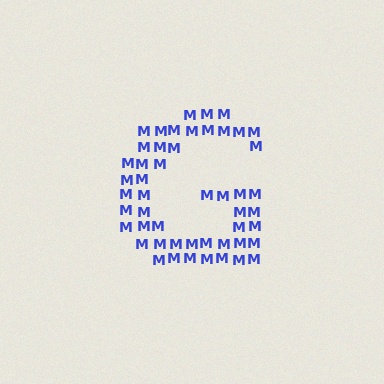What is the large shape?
The large shape is the letter G.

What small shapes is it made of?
It is made of small letter M's.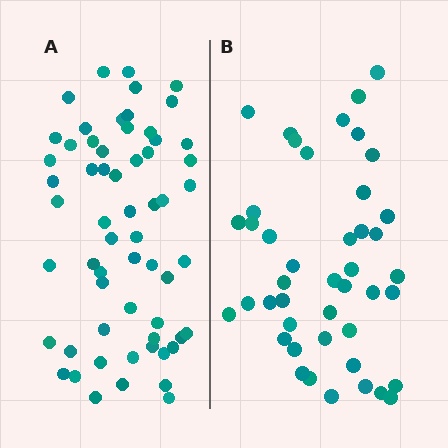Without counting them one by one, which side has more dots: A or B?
Region A (the left region) has more dots.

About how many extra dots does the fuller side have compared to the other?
Region A has approximately 15 more dots than region B.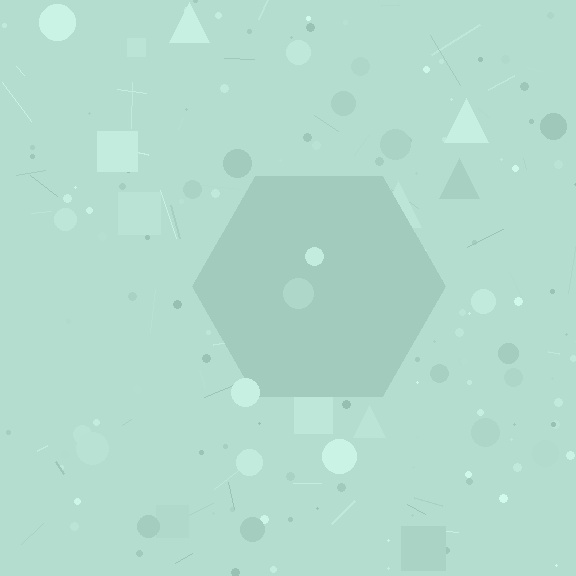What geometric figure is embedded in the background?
A hexagon is embedded in the background.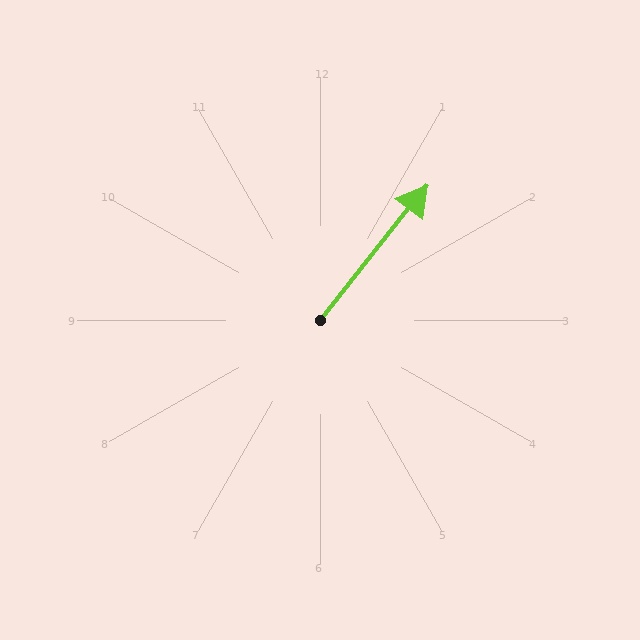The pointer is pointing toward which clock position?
Roughly 1 o'clock.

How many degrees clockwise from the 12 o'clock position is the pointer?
Approximately 39 degrees.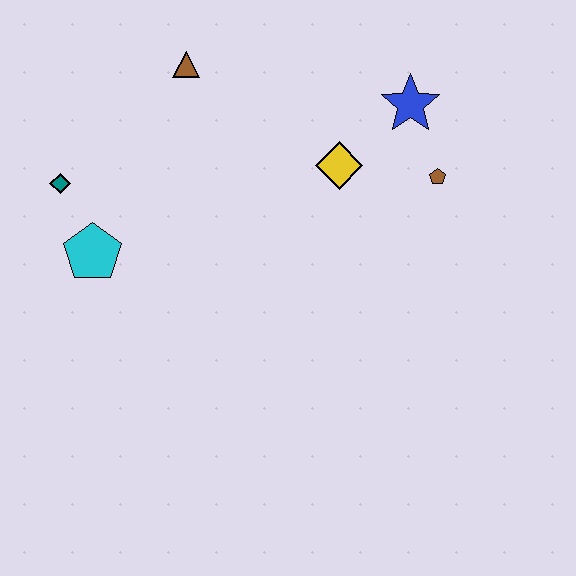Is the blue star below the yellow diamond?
No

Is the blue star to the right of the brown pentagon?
No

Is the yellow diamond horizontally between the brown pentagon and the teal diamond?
Yes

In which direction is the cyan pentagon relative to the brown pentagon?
The cyan pentagon is to the left of the brown pentagon.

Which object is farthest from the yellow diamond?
The teal diamond is farthest from the yellow diamond.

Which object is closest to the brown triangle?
The teal diamond is closest to the brown triangle.